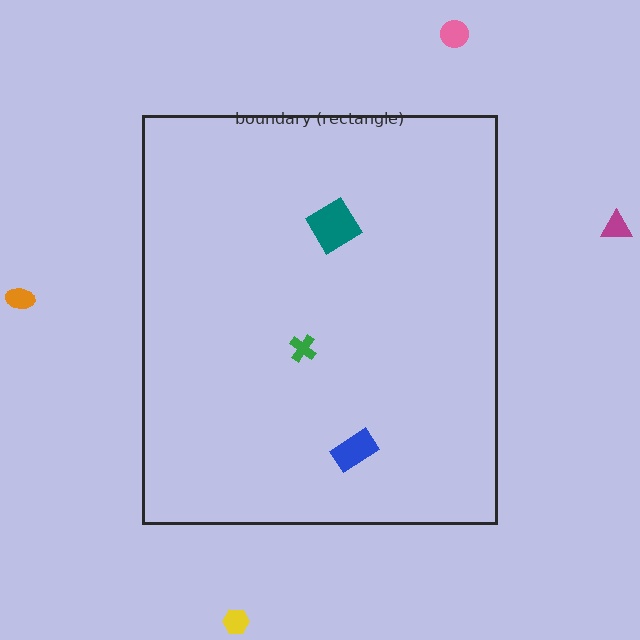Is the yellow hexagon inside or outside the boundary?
Outside.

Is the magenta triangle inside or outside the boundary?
Outside.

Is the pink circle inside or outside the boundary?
Outside.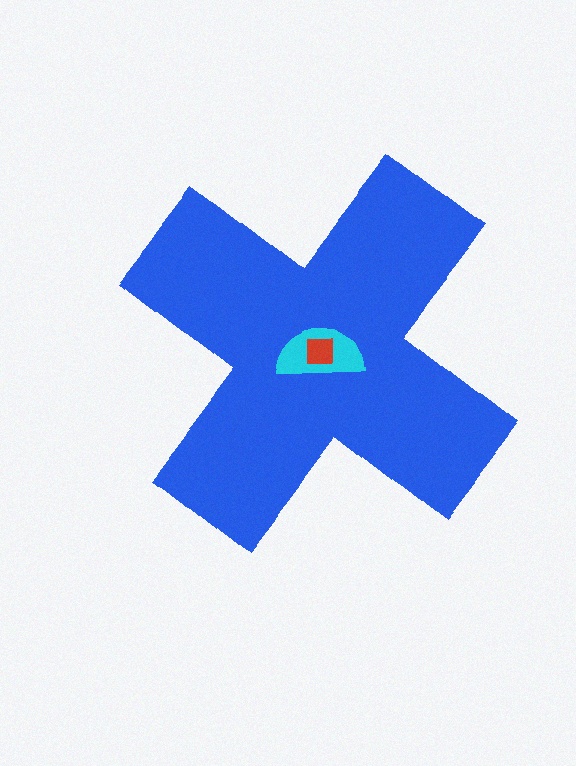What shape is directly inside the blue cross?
The cyan semicircle.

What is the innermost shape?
The red square.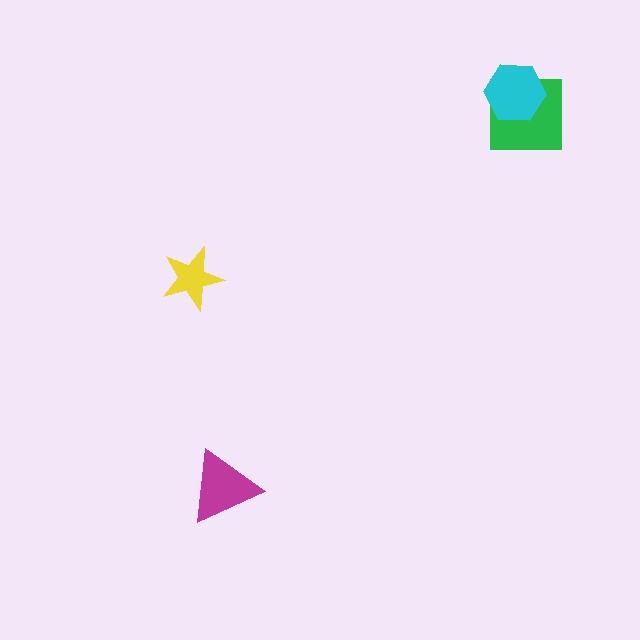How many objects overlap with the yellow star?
0 objects overlap with the yellow star.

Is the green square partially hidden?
Yes, it is partially covered by another shape.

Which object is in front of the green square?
The cyan hexagon is in front of the green square.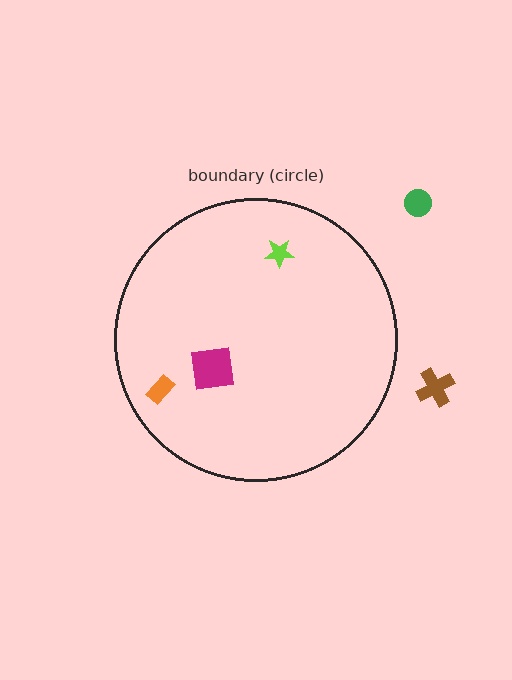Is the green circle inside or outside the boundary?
Outside.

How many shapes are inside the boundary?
3 inside, 2 outside.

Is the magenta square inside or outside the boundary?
Inside.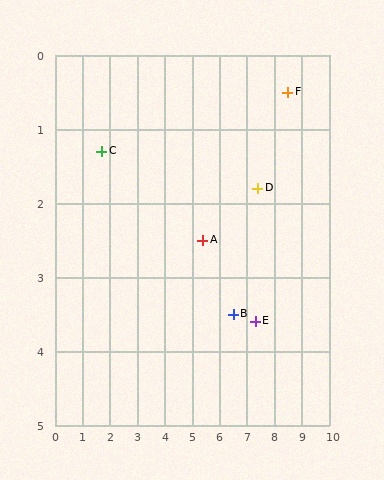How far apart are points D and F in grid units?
Points D and F are about 1.7 grid units apart.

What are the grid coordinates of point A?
Point A is at approximately (5.4, 2.5).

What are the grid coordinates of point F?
Point F is at approximately (8.5, 0.5).